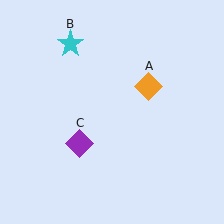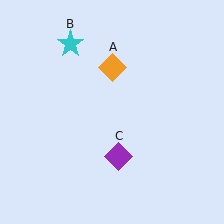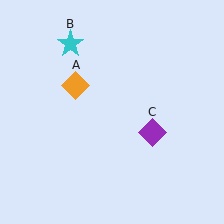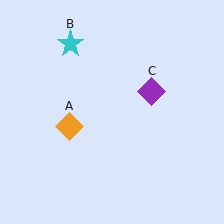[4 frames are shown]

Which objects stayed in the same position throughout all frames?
Cyan star (object B) remained stationary.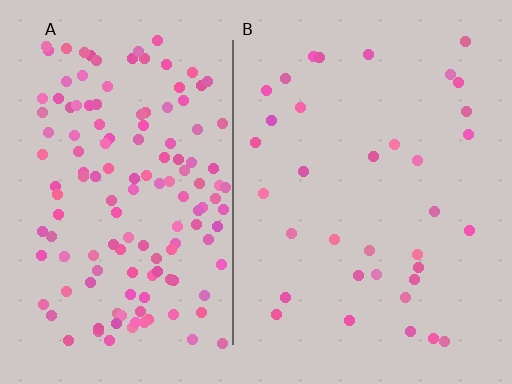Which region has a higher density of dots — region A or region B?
A (the left).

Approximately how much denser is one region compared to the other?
Approximately 4.1× — region A over region B.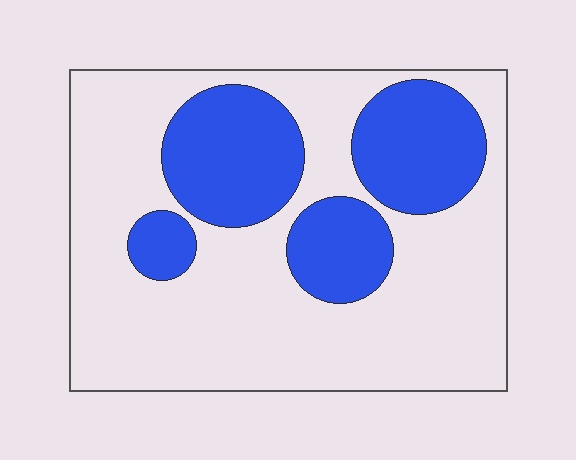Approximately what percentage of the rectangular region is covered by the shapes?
Approximately 30%.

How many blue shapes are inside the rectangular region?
4.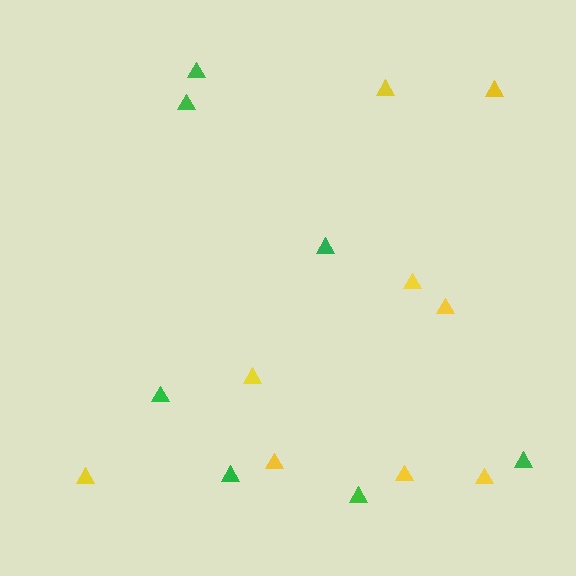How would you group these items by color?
There are 2 groups: one group of green triangles (7) and one group of yellow triangles (9).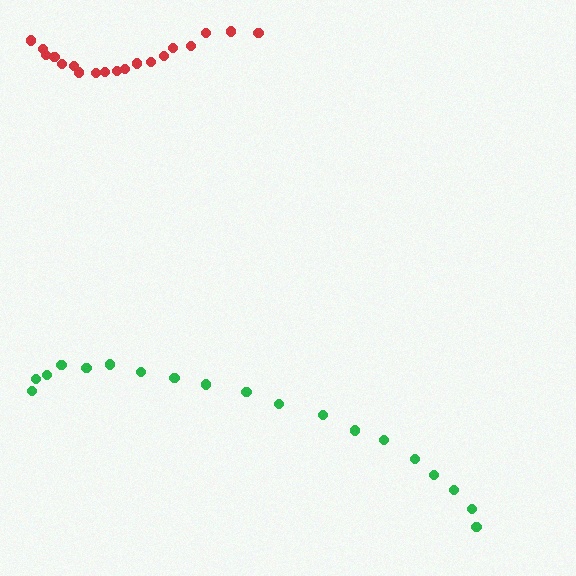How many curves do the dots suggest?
There are 2 distinct paths.